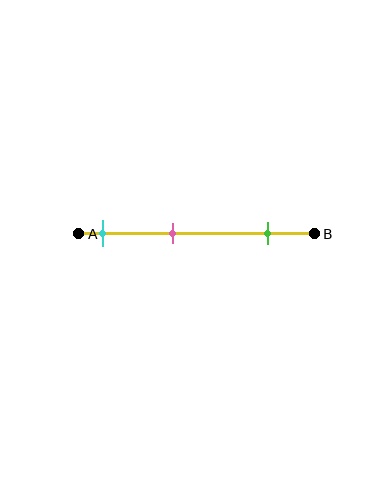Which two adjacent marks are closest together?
The cyan and pink marks are the closest adjacent pair.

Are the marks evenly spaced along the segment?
Yes, the marks are approximately evenly spaced.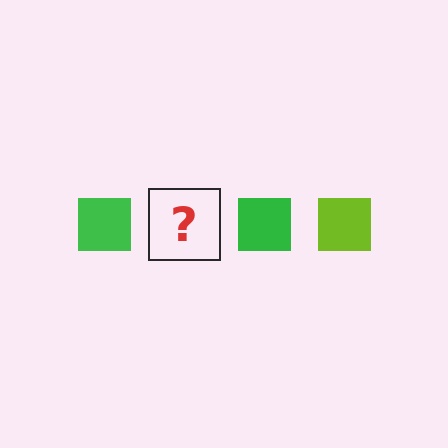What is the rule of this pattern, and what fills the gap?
The rule is that the pattern cycles through green, lime squares. The gap should be filled with a lime square.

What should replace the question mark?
The question mark should be replaced with a lime square.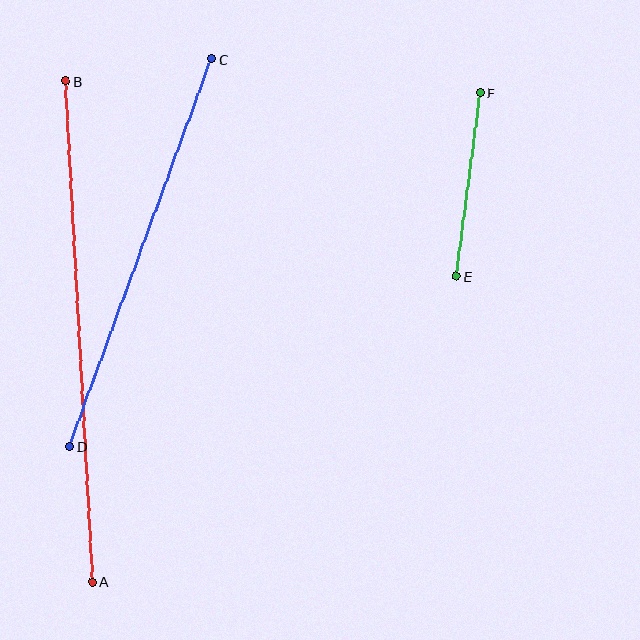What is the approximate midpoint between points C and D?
The midpoint is at approximately (141, 253) pixels.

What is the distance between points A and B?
The distance is approximately 502 pixels.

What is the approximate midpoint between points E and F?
The midpoint is at approximately (468, 185) pixels.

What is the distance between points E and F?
The distance is approximately 185 pixels.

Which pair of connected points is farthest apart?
Points A and B are farthest apart.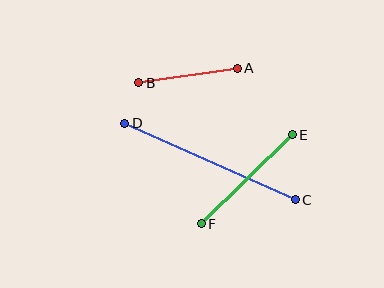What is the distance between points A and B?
The distance is approximately 99 pixels.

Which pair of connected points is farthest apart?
Points C and D are farthest apart.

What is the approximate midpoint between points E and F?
The midpoint is at approximately (247, 179) pixels.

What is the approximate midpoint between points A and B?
The midpoint is at approximately (188, 76) pixels.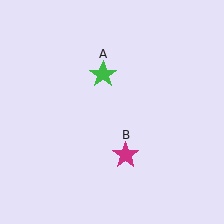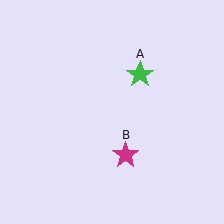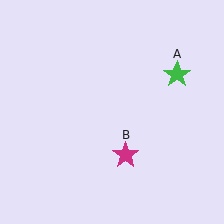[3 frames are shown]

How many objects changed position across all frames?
1 object changed position: green star (object A).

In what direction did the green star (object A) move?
The green star (object A) moved right.